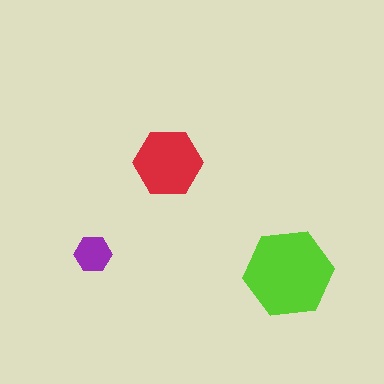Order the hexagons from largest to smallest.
the lime one, the red one, the purple one.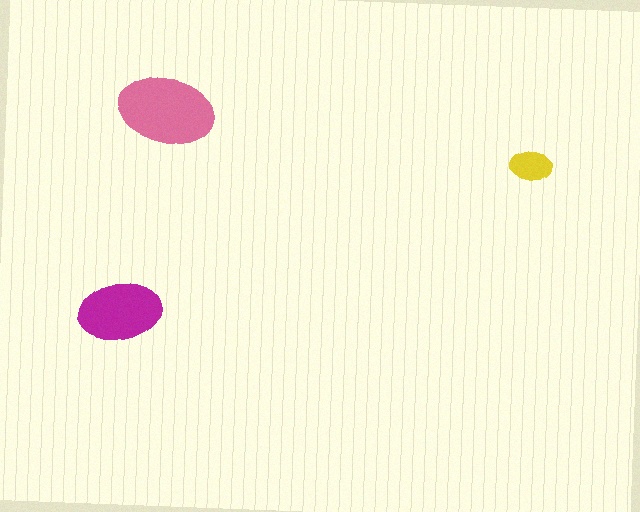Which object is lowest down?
The magenta ellipse is bottommost.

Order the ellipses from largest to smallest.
the pink one, the magenta one, the yellow one.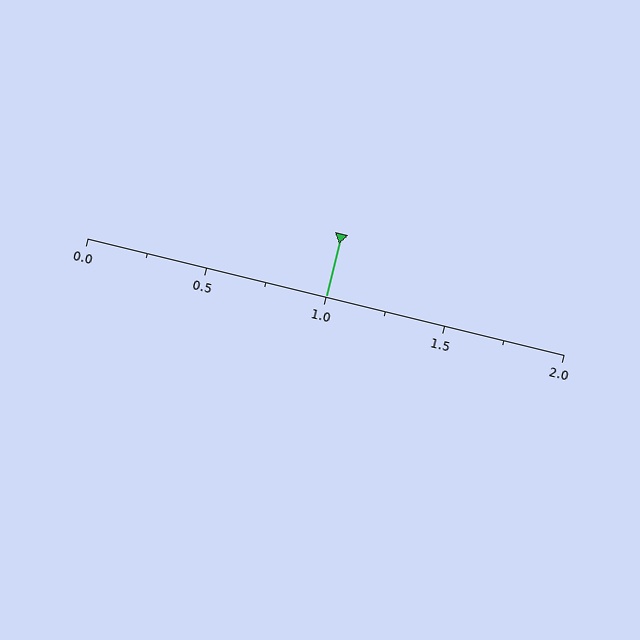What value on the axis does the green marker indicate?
The marker indicates approximately 1.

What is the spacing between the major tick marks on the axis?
The major ticks are spaced 0.5 apart.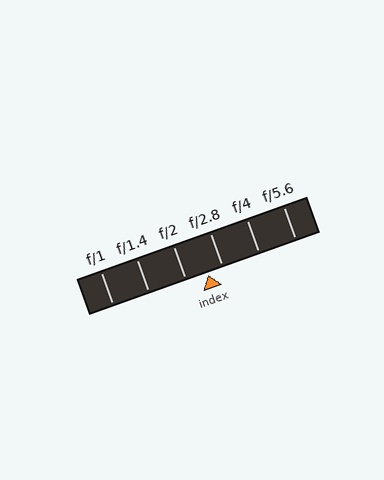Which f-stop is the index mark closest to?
The index mark is closest to f/2.8.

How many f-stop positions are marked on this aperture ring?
There are 6 f-stop positions marked.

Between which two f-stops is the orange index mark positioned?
The index mark is between f/2 and f/2.8.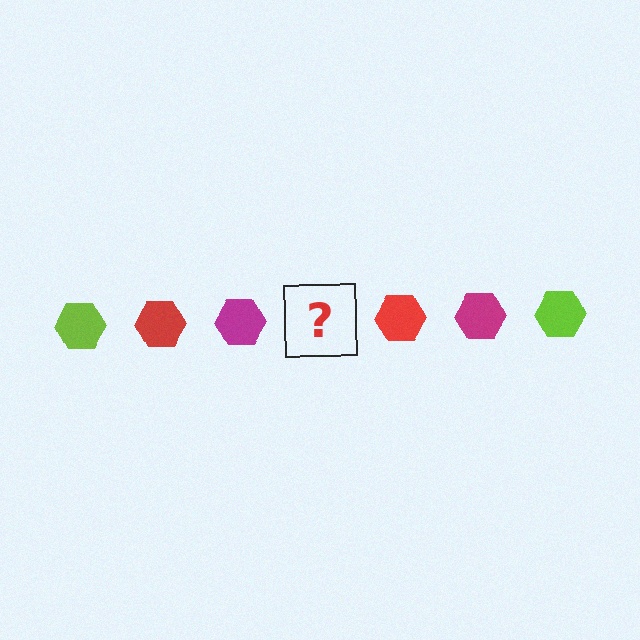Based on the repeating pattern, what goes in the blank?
The blank should be a lime hexagon.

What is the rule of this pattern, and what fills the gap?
The rule is that the pattern cycles through lime, red, magenta hexagons. The gap should be filled with a lime hexagon.